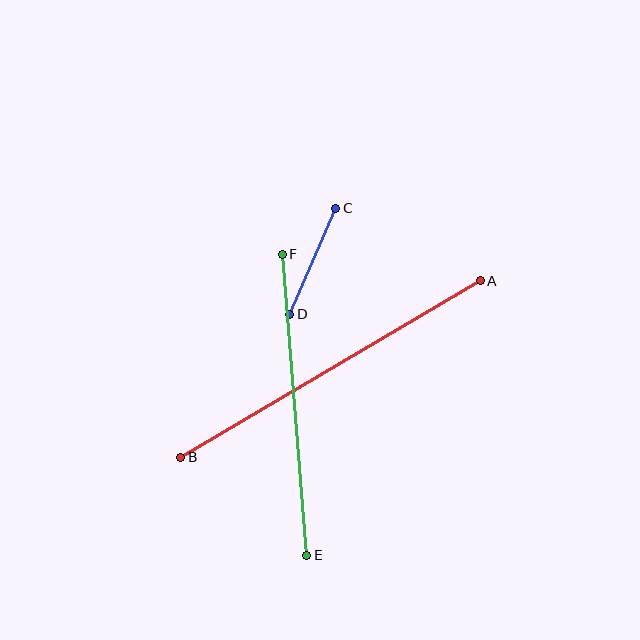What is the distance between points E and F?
The distance is approximately 302 pixels.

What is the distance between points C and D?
The distance is approximately 115 pixels.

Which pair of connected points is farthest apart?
Points A and B are farthest apart.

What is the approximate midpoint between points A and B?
The midpoint is at approximately (330, 369) pixels.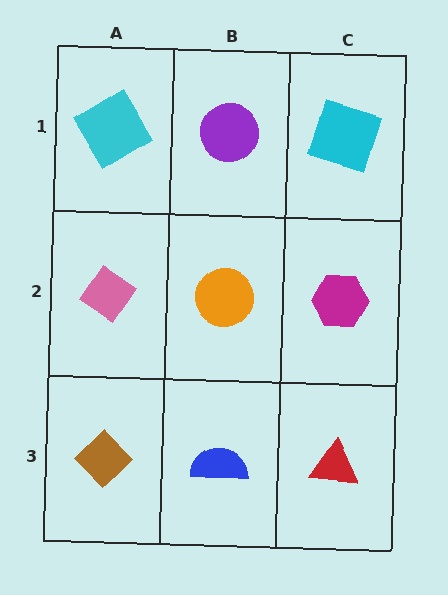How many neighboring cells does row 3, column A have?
2.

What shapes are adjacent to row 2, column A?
A cyan diamond (row 1, column A), a brown diamond (row 3, column A), an orange circle (row 2, column B).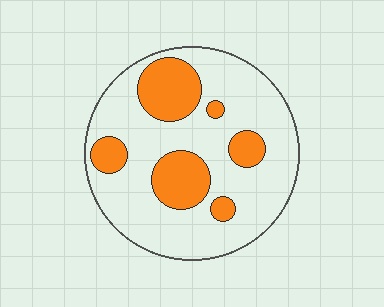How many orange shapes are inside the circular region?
6.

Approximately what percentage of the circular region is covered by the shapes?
Approximately 25%.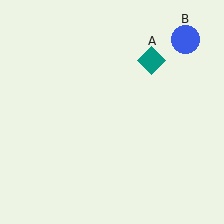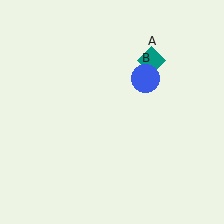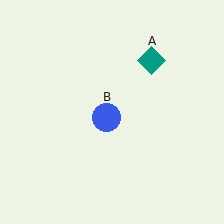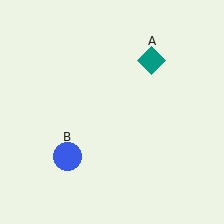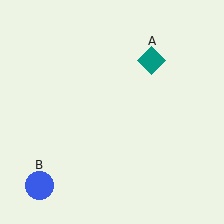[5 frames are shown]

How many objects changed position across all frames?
1 object changed position: blue circle (object B).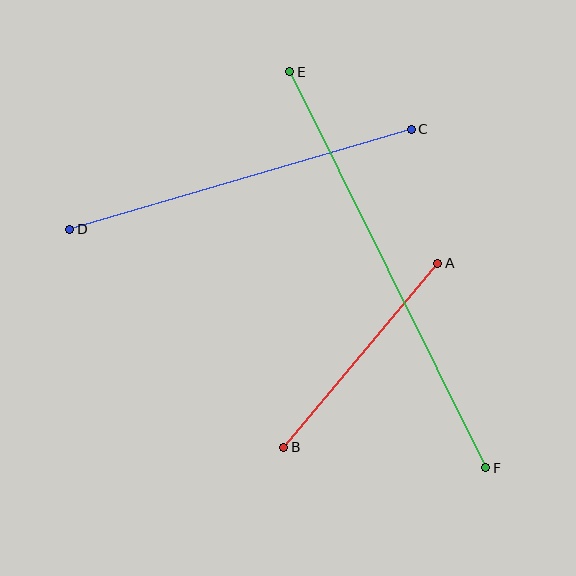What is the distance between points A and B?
The distance is approximately 240 pixels.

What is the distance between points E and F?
The distance is approximately 442 pixels.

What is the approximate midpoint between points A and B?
The midpoint is at approximately (361, 355) pixels.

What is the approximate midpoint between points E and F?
The midpoint is at approximately (388, 270) pixels.